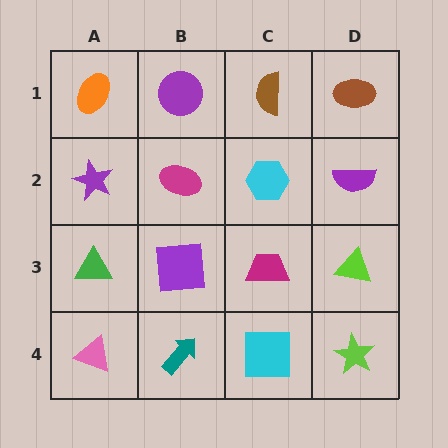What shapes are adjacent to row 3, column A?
A purple star (row 2, column A), a pink triangle (row 4, column A), a purple square (row 3, column B).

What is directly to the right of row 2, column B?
A cyan hexagon.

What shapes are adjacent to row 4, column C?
A magenta trapezoid (row 3, column C), a teal arrow (row 4, column B), a lime star (row 4, column D).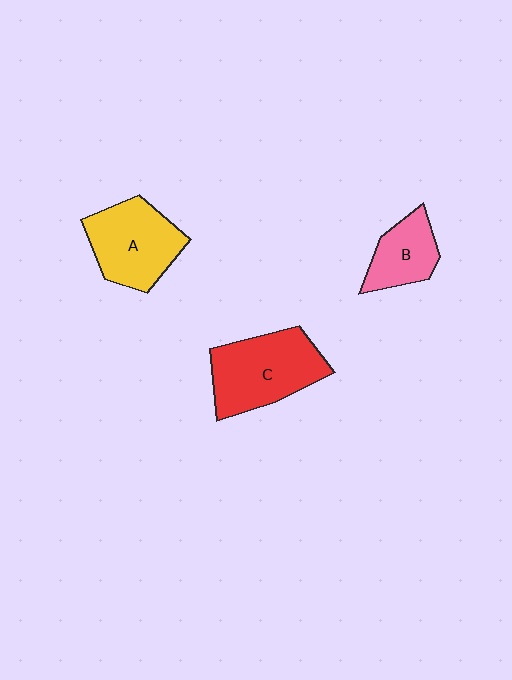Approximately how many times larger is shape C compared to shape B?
Approximately 1.8 times.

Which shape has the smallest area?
Shape B (pink).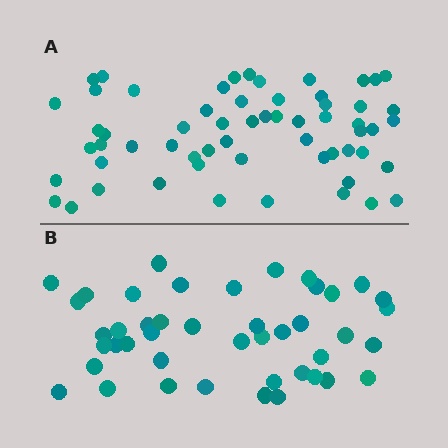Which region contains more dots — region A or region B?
Region A (the top region) has more dots.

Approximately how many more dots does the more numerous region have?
Region A has approximately 15 more dots than region B.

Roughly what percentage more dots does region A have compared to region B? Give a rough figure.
About 35% more.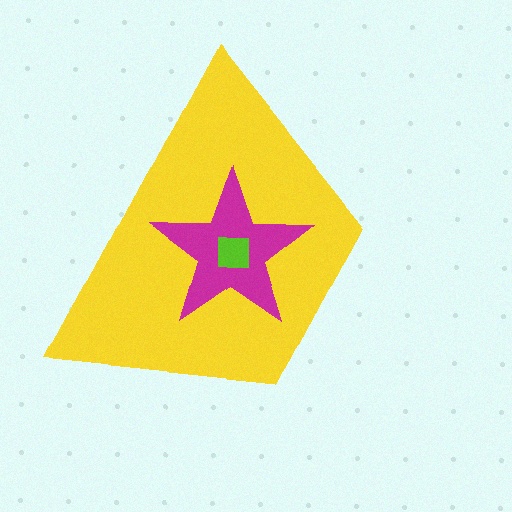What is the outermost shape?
The yellow trapezoid.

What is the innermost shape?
The lime square.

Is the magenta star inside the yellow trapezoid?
Yes.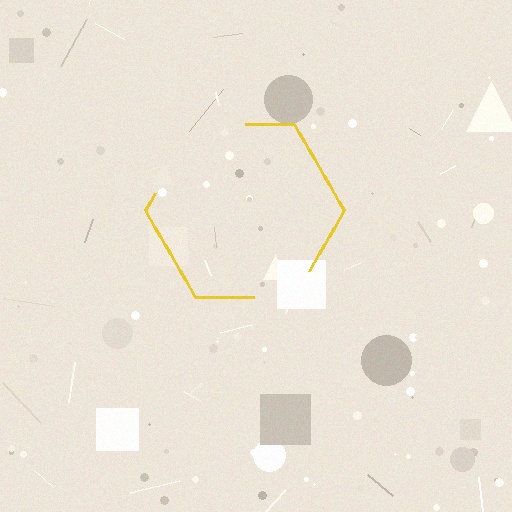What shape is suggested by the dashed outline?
The dashed outline suggests a hexagon.